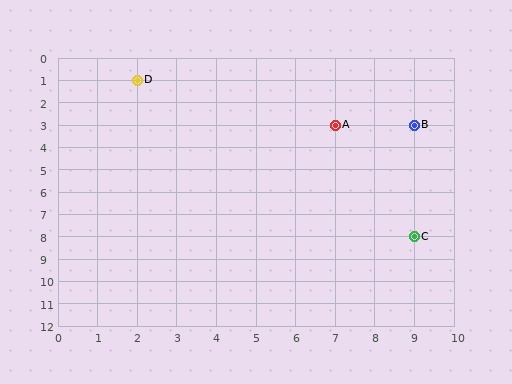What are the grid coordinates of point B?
Point B is at grid coordinates (9, 3).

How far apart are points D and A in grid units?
Points D and A are 5 columns and 2 rows apart (about 5.4 grid units diagonally).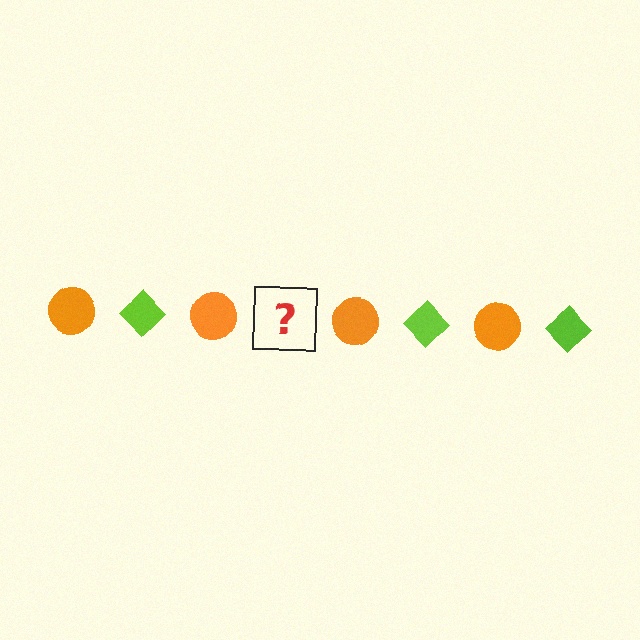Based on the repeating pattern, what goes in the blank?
The blank should be a lime diamond.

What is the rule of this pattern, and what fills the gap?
The rule is that the pattern alternates between orange circle and lime diamond. The gap should be filled with a lime diamond.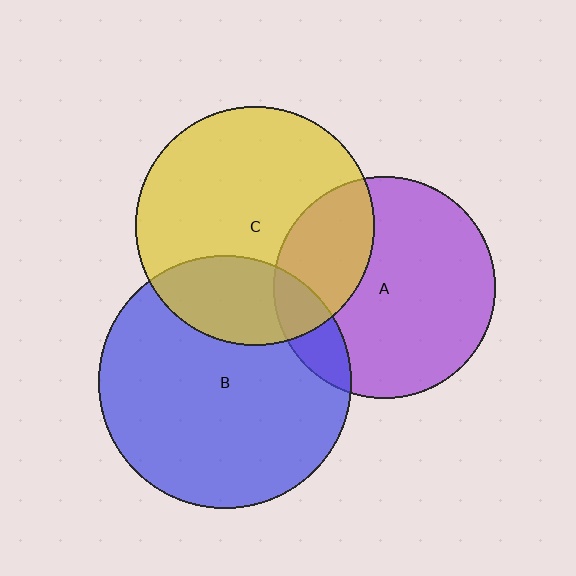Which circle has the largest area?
Circle B (blue).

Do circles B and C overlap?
Yes.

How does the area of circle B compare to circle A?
Approximately 1.3 times.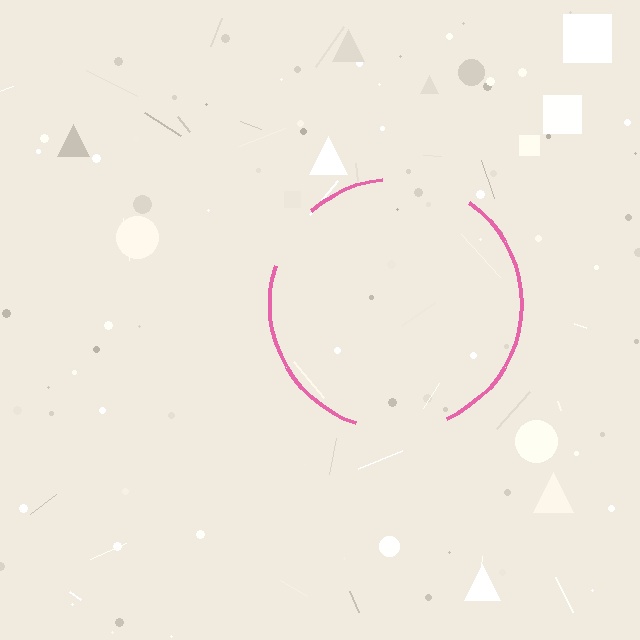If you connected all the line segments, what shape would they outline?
They would outline a circle.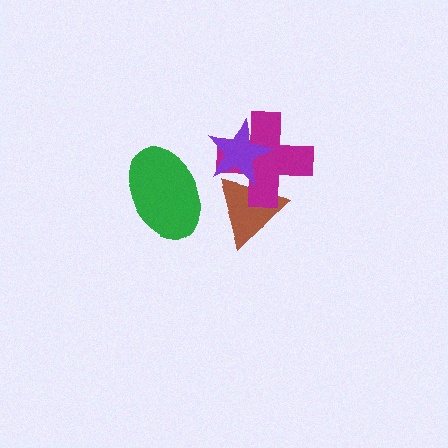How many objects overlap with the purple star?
2 objects overlap with the purple star.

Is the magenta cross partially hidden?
Yes, it is partially covered by another shape.